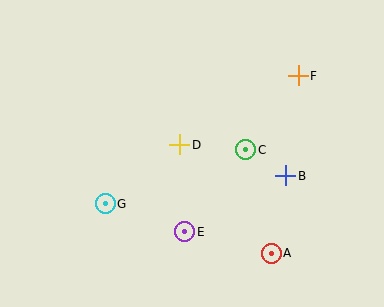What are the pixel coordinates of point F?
Point F is at (298, 76).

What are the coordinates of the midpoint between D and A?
The midpoint between D and A is at (225, 199).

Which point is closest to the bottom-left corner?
Point G is closest to the bottom-left corner.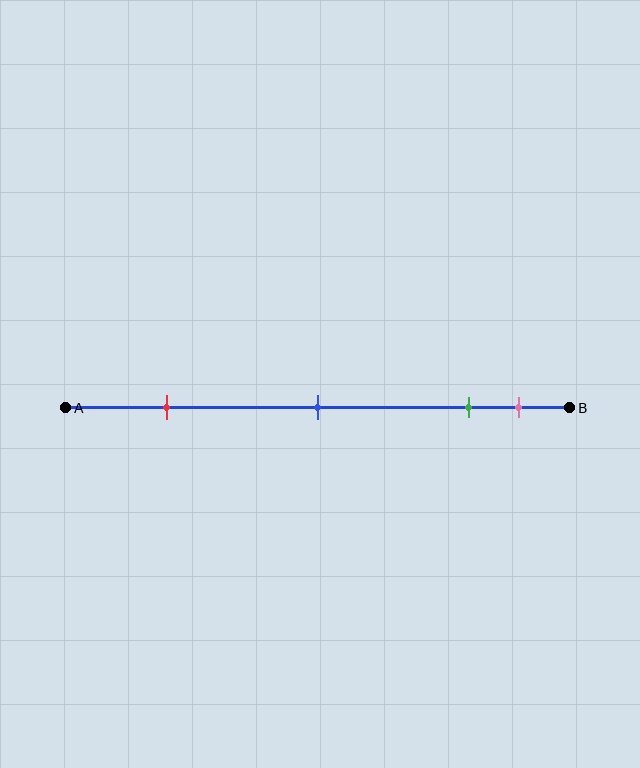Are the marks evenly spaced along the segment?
No, the marks are not evenly spaced.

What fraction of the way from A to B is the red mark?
The red mark is approximately 20% (0.2) of the way from A to B.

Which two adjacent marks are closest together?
The green and pink marks are the closest adjacent pair.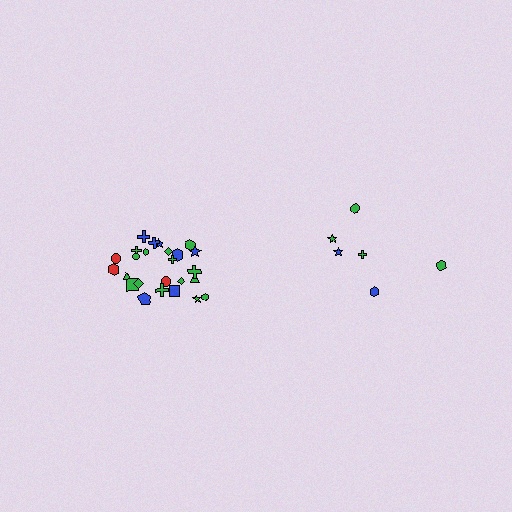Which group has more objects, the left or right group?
The left group.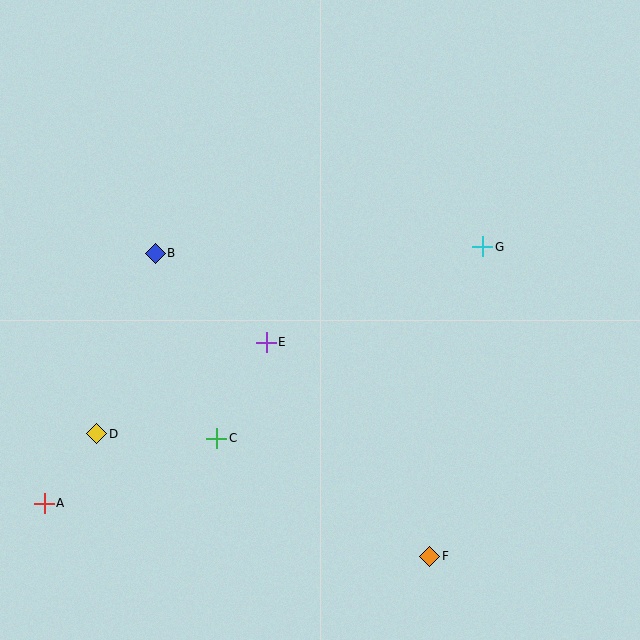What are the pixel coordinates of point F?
Point F is at (430, 556).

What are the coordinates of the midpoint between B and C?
The midpoint between B and C is at (186, 346).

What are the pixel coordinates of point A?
Point A is at (44, 503).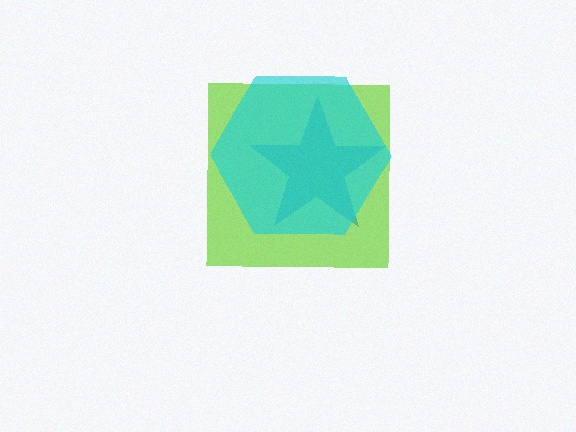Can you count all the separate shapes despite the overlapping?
Yes, there are 3 separate shapes.